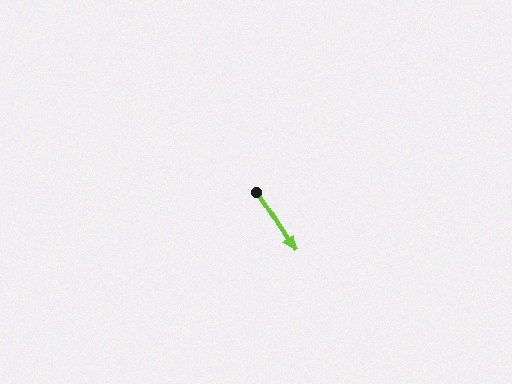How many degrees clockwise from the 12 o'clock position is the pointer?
Approximately 148 degrees.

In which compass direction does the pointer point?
Southeast.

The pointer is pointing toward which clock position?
Roughly 5 o'clock.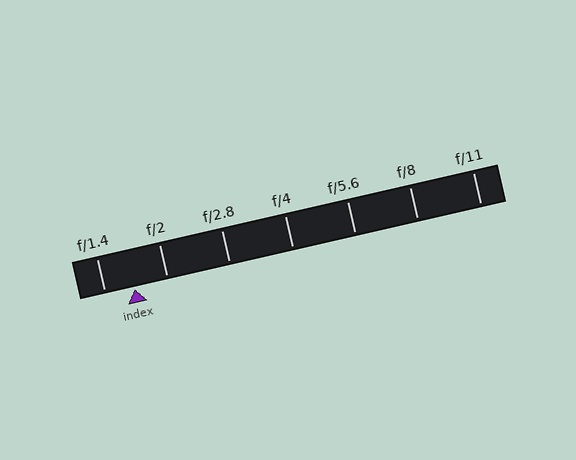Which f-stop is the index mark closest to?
The index mark is closest to f/1.4.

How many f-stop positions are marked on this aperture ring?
There are 7 f-stop positions marked.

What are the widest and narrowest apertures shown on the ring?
The widest aperture shown is f/1.4 and the narrowest is f/11.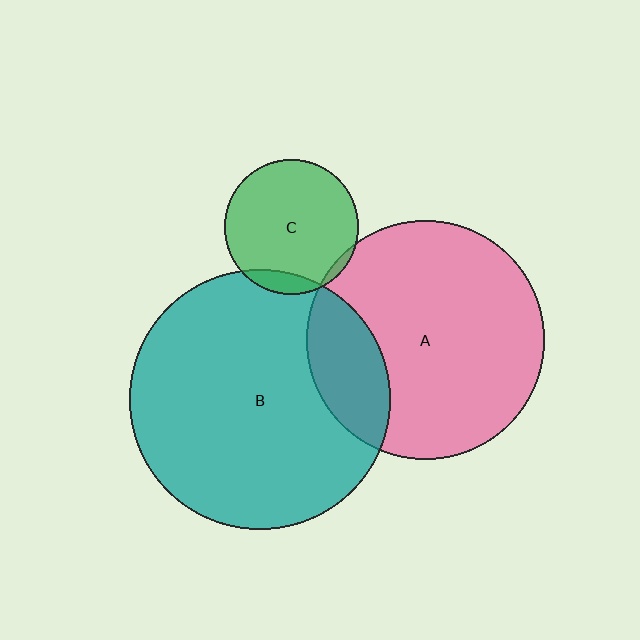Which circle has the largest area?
Circle B (teal).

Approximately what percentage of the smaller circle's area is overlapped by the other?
Approximately 20%.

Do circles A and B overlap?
Yes.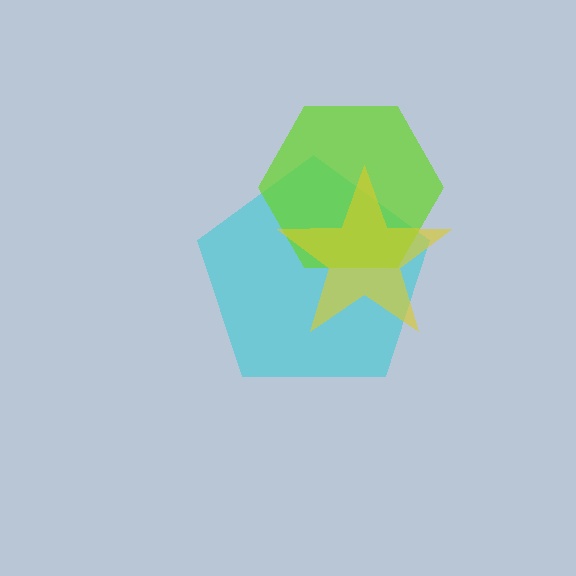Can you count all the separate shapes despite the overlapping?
Yes, there are 3 separate shapes.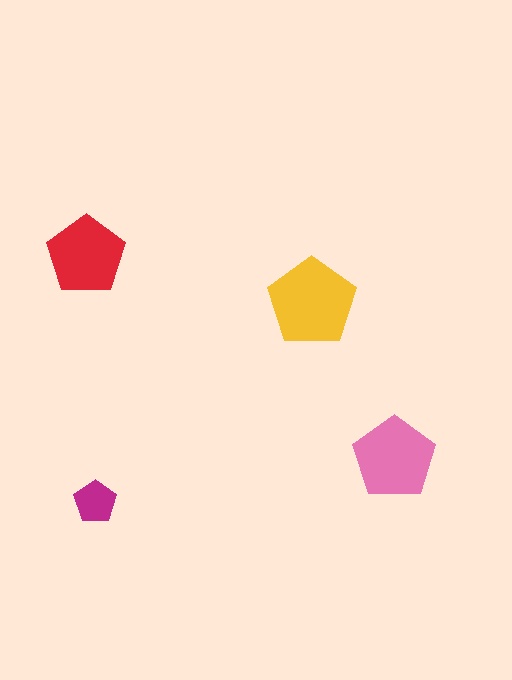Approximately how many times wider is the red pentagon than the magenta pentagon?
About 2 times wider.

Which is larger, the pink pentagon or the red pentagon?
The pink one.